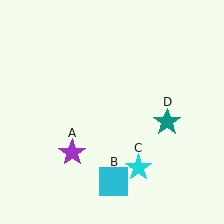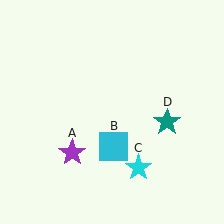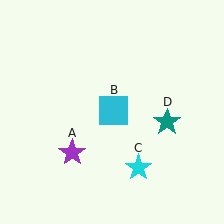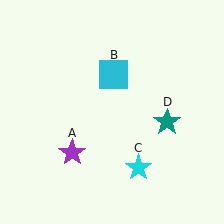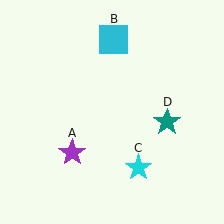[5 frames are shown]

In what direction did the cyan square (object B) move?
The cyan square (object B) moved up.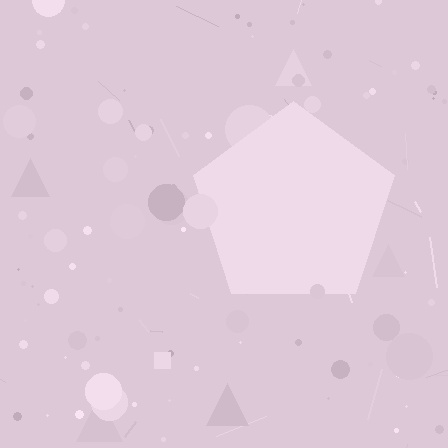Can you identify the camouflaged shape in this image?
The camouflaged shape is a pentagon.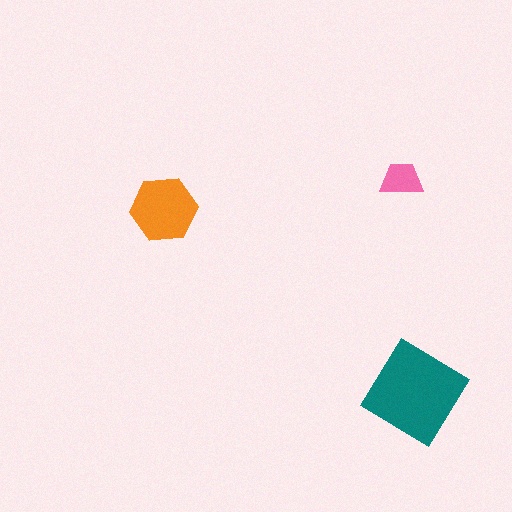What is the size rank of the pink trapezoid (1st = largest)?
3rd.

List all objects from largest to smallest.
The teal diamond, the orange hexagon, the pink trapezoid.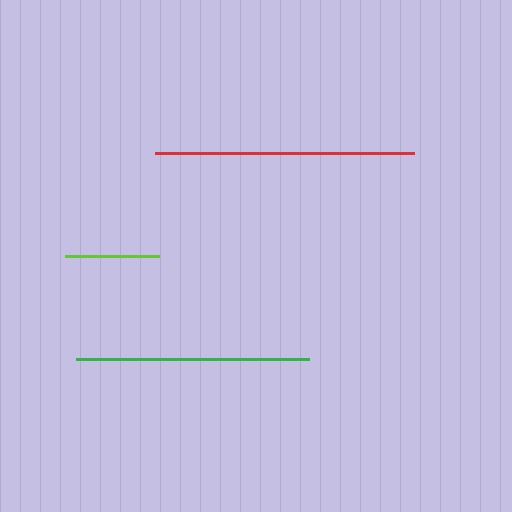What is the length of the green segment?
The green segment is approximately 233 pixels long.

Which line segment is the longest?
The red line is the longest at approximately 258 pixels.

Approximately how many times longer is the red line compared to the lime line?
The red line is approximately 2.7 times the length of the lime line.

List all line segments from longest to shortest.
From longest to shortest: red, green, lime.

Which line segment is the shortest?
The lime line is the shortest at approximately 95 pixels.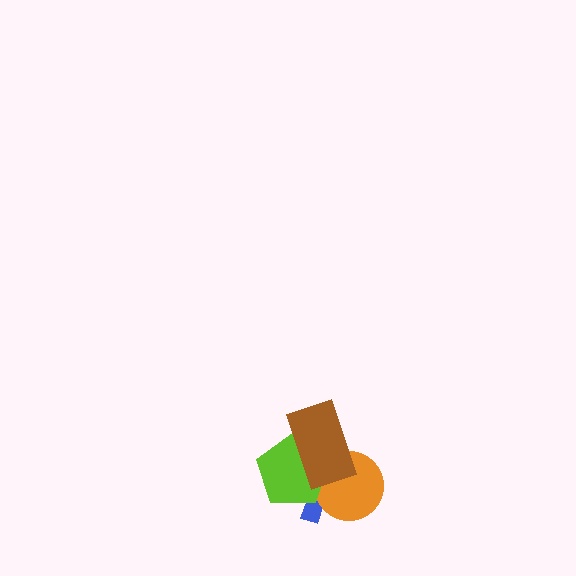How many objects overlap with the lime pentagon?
3 objects overlap with the lime pentagon.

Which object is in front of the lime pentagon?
The brown rectangle is in front of the lime pentagon.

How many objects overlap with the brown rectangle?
3 objects overlap with the brown rectangle.